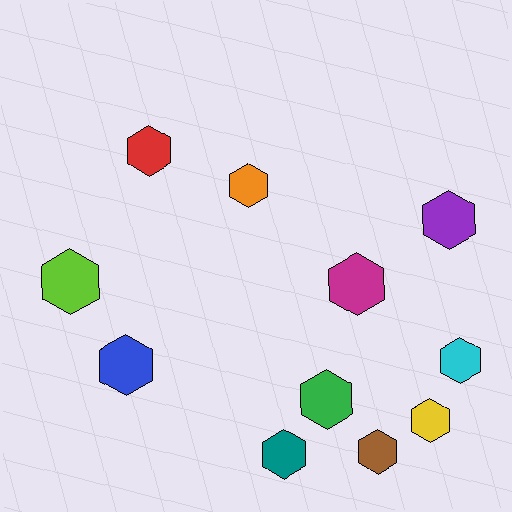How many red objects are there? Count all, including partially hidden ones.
There is 1 red object.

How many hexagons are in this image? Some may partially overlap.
There are 11 hexagons.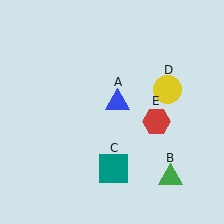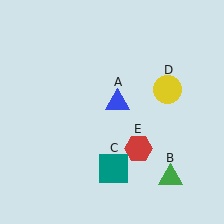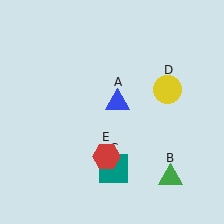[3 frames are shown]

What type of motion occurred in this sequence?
The red hexagon (object E) rotated clockwise around the center of the scene.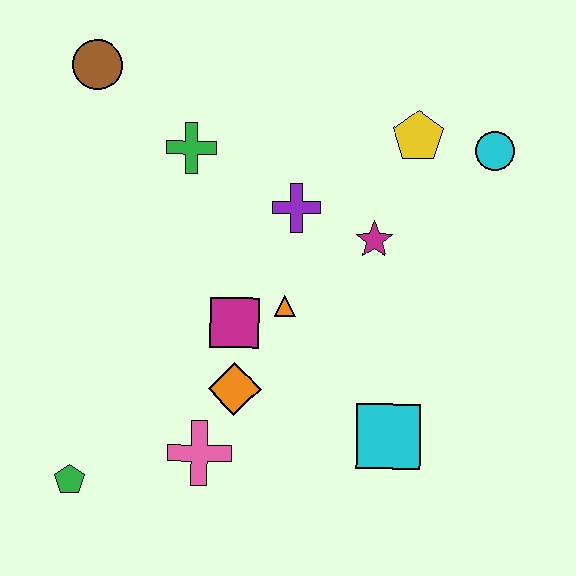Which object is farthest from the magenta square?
The cyan circle is farthest from the magenta square.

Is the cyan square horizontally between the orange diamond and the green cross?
No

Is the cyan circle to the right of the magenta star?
Yes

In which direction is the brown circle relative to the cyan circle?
The brown circle is to the left of the cyan circle.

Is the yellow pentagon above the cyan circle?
Yes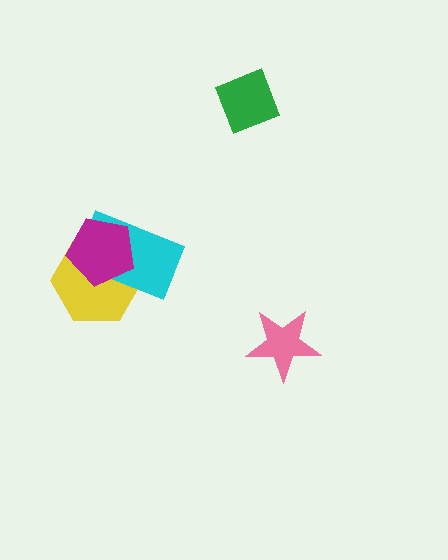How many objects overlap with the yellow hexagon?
2 objects overlap with the yellow hexagon.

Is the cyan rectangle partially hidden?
Yes, it is partially covered by another shape.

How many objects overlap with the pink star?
0 objects overlap with the pink star.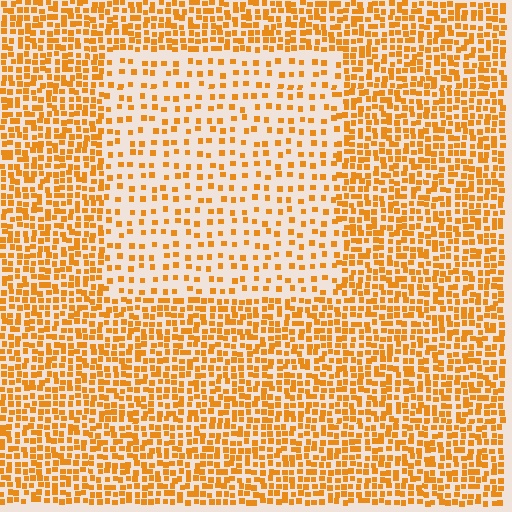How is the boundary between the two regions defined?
The boundary is defined by a change in element density (approximately 2.3x ratio). All elements are the same color, size, and shape.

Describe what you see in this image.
The image contains small orange elements arranged at two different densities. A rectangle-shaped region is visible where the elements are less densely packed than the surrounding area.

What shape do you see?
I see a rectangle.